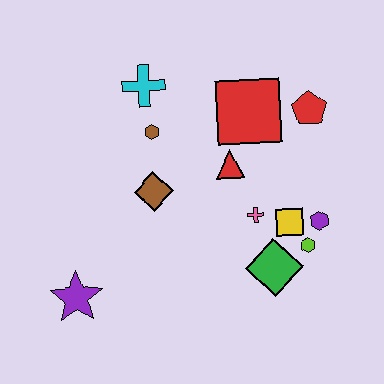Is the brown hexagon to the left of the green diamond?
Yes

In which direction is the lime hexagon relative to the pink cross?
The lime hexagon is to the right of the pink cross.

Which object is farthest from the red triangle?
The purple star is farthest from the red triangle.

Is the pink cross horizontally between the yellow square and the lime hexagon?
No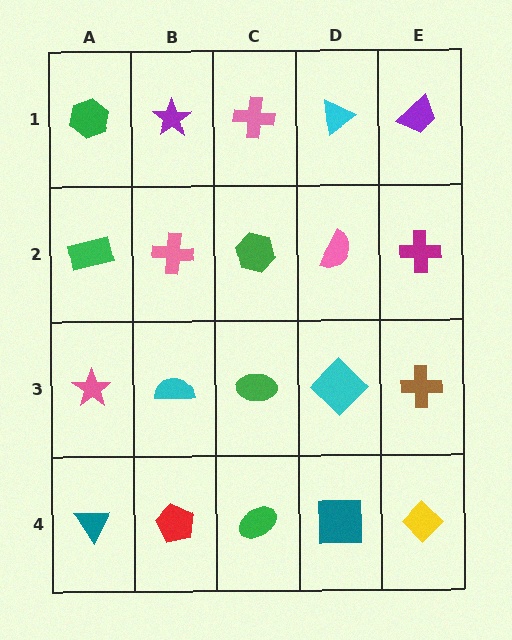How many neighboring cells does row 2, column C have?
4.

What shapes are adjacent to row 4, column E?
A brown cross (row 3, column E), a teal square (row 4, column D).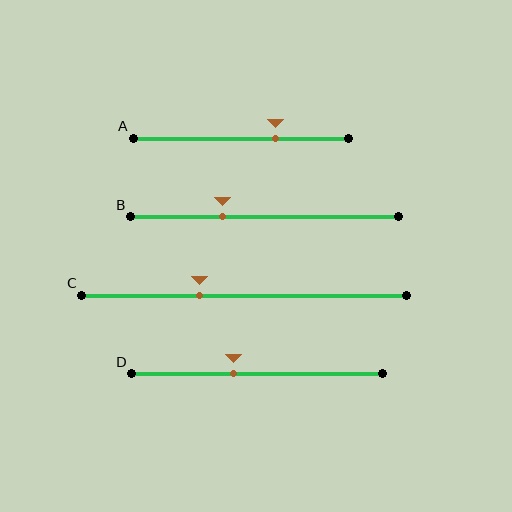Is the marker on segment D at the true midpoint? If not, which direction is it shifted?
No, the marker on segment D is shifted to the left by about 9% of the segment length.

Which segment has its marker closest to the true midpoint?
Segment D has its marker closest to the true midpoint.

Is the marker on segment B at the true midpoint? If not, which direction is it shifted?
No, the marker on segment B is shifted to the left by about 16% of the segment length.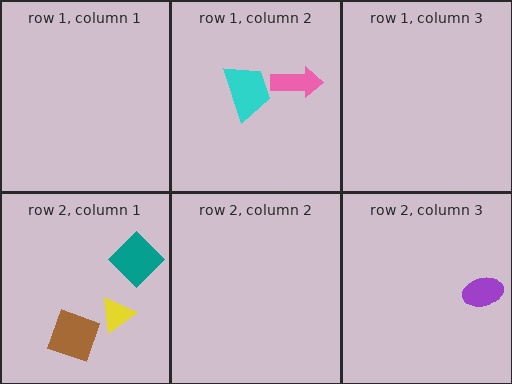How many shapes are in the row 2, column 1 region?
3.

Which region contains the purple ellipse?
The row 2, column 3 region.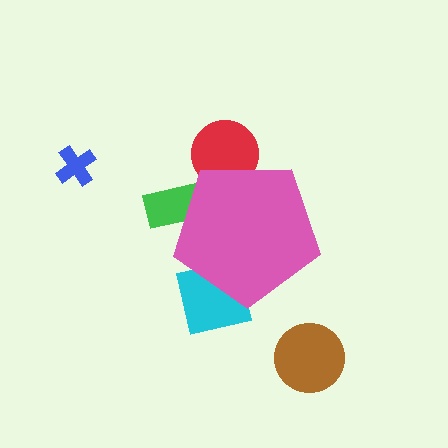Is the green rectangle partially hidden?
Yes, the green rectangle is partially hidden behind the pink pentagon.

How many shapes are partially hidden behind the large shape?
3 shapes are partially hidden.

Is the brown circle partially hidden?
No, the brown circle is fully visible.